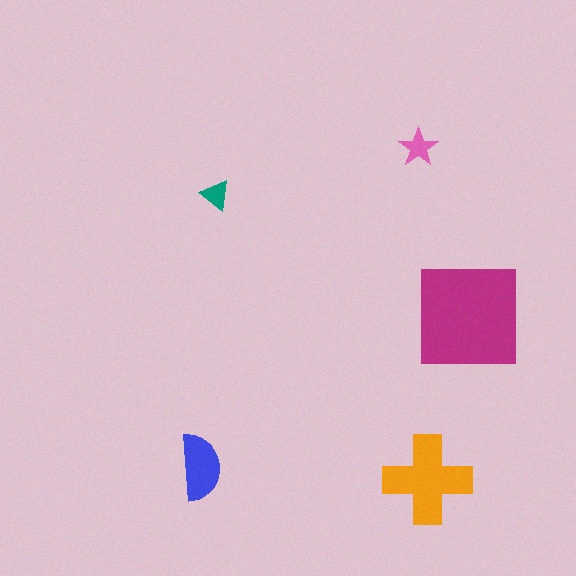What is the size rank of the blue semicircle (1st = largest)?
3rd.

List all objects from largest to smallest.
The magenta square, the orange cross, the blue semicircle, the pink star, the teal triangle.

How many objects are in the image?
There are 5 objects in the image.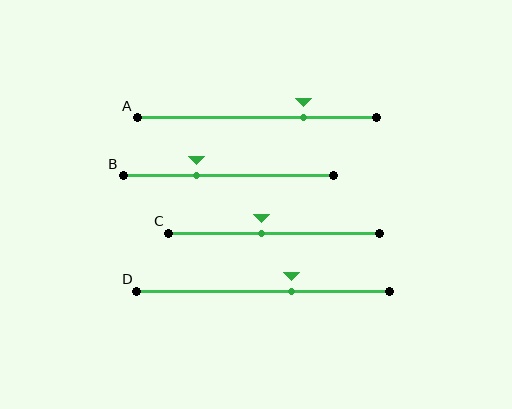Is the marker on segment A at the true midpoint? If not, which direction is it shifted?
No, the marker on segment A is shifted to the right by about 20% of the segment length.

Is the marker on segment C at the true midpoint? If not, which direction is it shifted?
No, the marker on segment C is shifted to the left by about 6% of the segment length.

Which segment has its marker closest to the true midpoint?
Segment C has its marker closest to the true midpoint.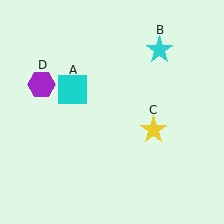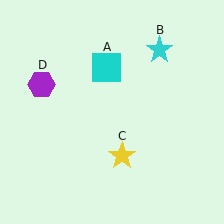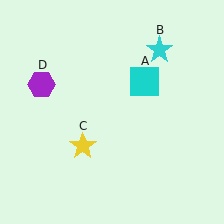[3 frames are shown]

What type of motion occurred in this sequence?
The cyan square (object A), yellow star (object C) rotated clockwise around the center of the scene.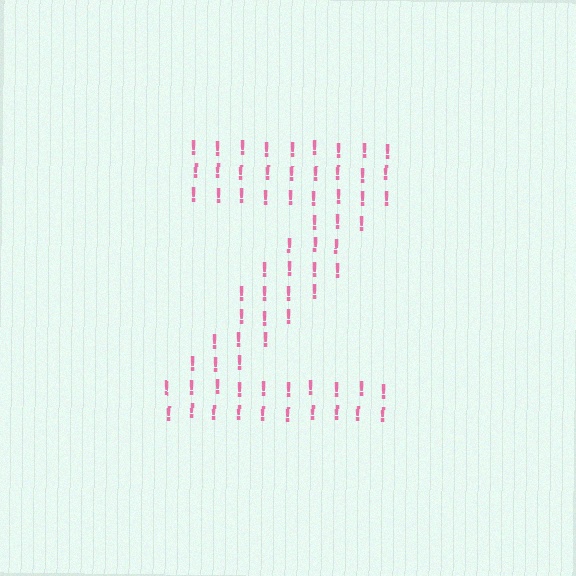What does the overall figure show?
The overall figure shows the letter Z.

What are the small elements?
The small elements are exclamation marks.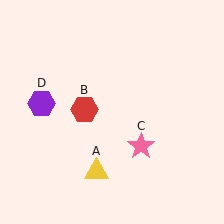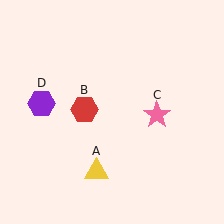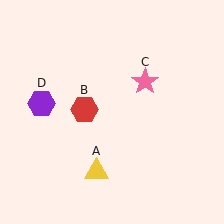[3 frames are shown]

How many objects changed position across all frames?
1 object changed position: pink star (object C).